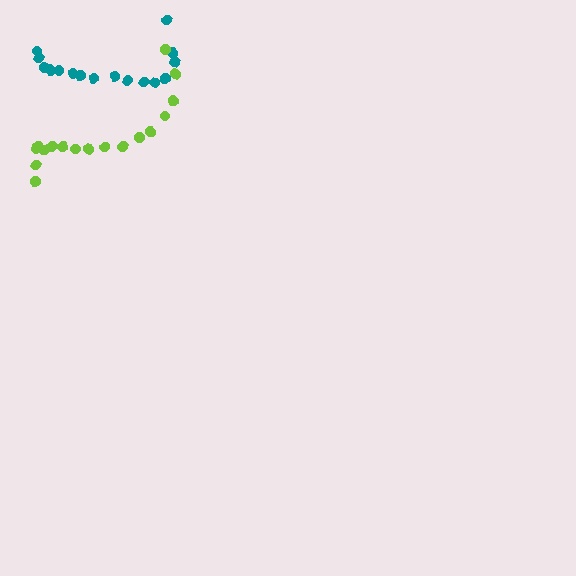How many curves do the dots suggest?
There are 2 distinct paths.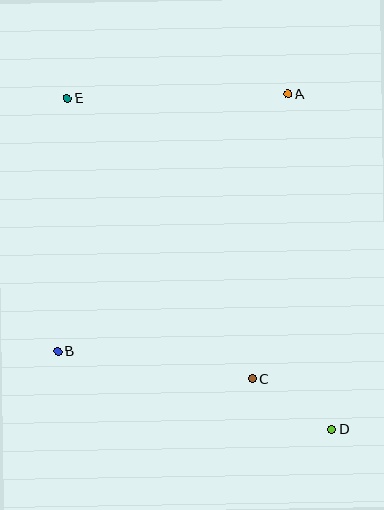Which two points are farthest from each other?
Points D and E are farthest from each other.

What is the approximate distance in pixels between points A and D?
The distance between A and D is approximately 338 pixels.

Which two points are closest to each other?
Points C and D are closest to each other.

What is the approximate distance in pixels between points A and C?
The distance between A and C is approximately 287 pixels.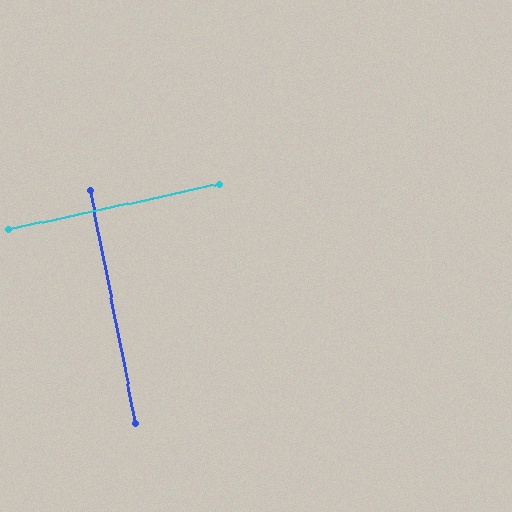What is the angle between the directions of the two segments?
Approximately 89 degrees.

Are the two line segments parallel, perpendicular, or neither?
Perpendicular — they meet at approximately 89°.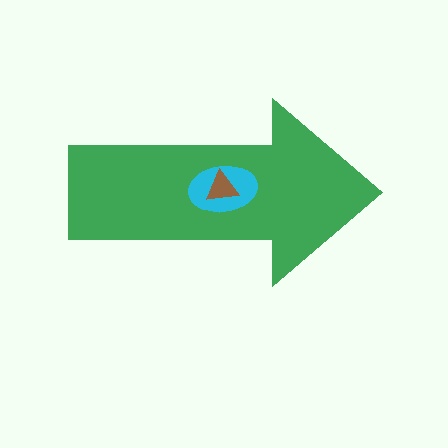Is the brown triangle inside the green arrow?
Yes.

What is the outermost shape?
The green arrow.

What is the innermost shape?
The brown triangle.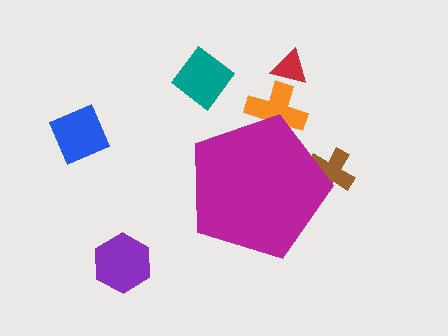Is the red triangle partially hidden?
No, the red triangle is fully visible.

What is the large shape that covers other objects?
A magenta pentagon.